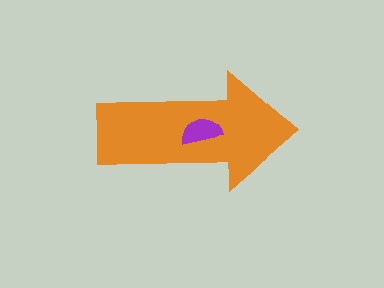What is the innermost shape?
The purple semicircle.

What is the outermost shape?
The orange arrow.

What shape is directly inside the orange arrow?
The purple semicircle.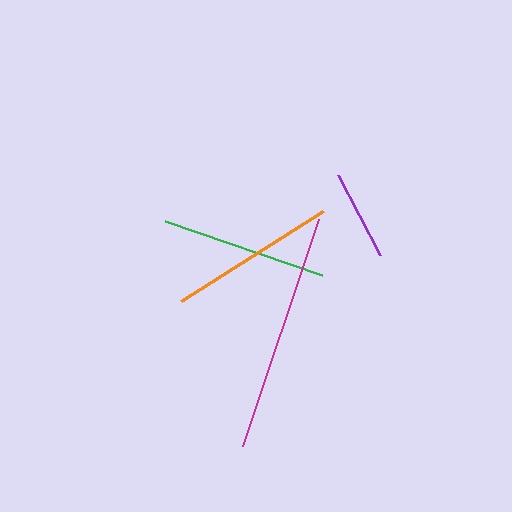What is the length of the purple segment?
The purple segment is approximately 90 pixels long.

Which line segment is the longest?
The magenta line is the longest at approximately 240 pixels.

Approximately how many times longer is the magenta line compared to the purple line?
The magenta line is approximately 2.7 times the length of the purple line.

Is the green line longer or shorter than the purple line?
The green line is longer than the purple line.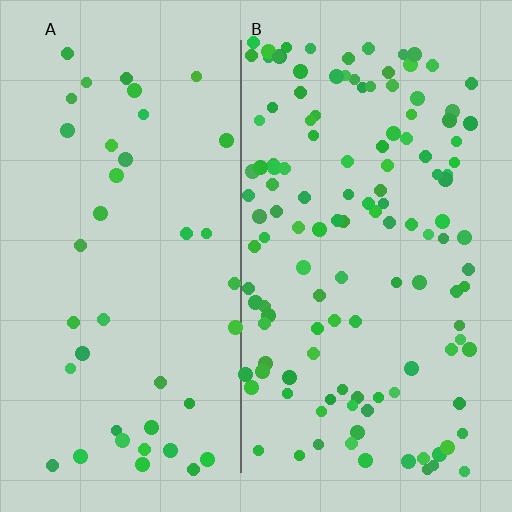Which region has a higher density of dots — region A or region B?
B (the right).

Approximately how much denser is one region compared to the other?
Approximately 3.1× — region B over region A.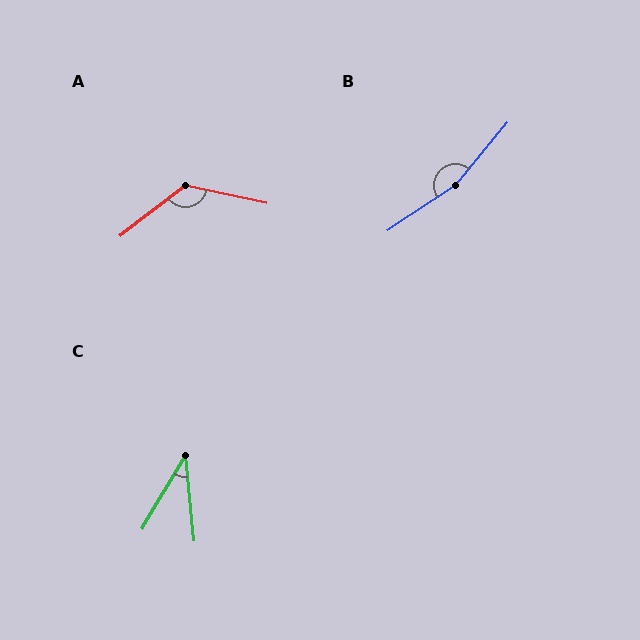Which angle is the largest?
B, at approximately 163 degrees.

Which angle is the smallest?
C, at approximately 36 degrees.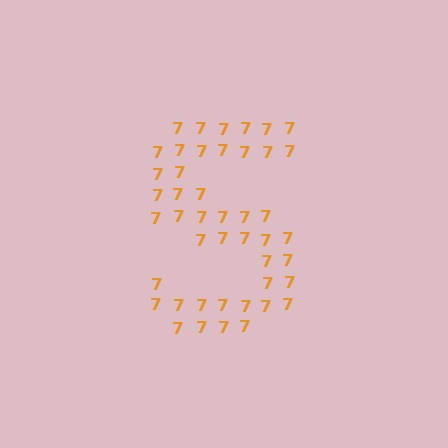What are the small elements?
The small elements are digit 7's.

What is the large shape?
The large shape is the letter S.